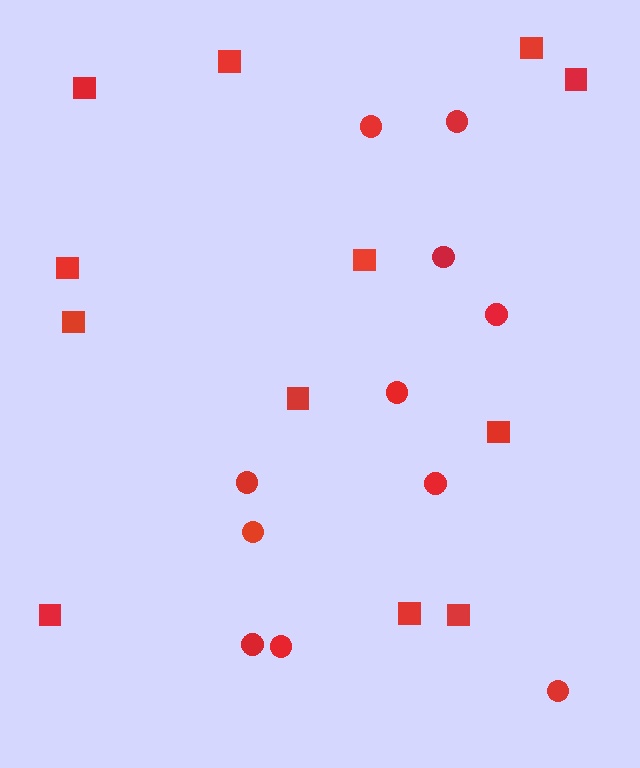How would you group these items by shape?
There are 2 groups: one group of squares (12) and one group of circles (11).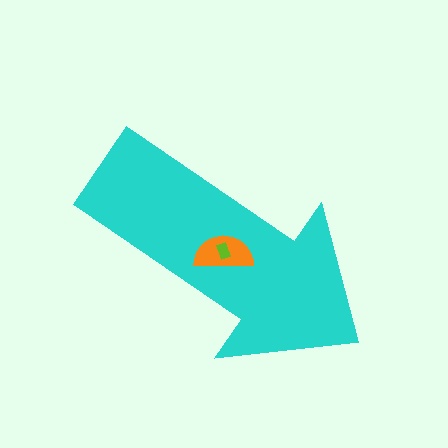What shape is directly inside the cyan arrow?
The orange semicircle.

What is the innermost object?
The lime rectangle.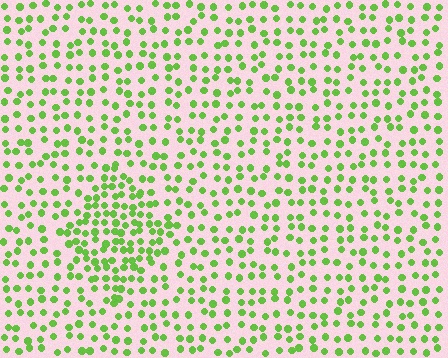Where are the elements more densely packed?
The elements are more densely packed inside the diamond boundary.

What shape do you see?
I see a diamond.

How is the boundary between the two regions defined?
The boundary is defined by a change in element density (approximately 1.8x ratio). All elements are the same color, size, and shape.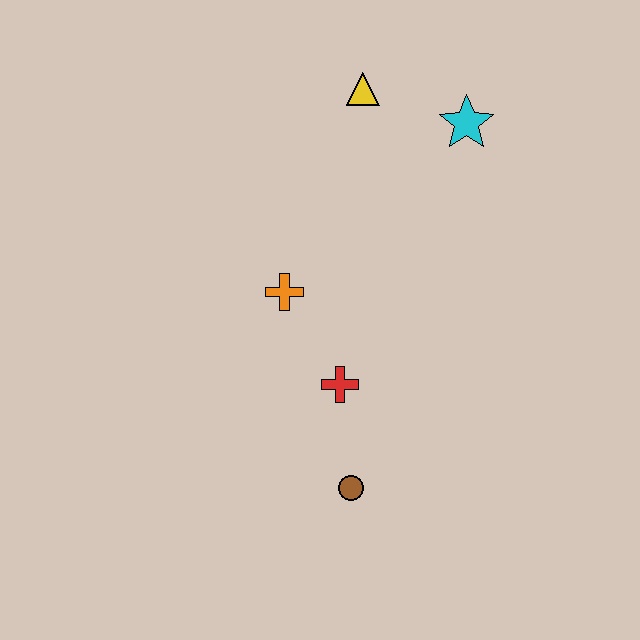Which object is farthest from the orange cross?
The cyan star is farthest from the orange cross.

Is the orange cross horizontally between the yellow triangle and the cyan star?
No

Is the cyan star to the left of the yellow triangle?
No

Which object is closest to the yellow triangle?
The cyan star is closest to the yellow triangle.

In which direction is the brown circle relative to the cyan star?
The brown circle is below the cyan star.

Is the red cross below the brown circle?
No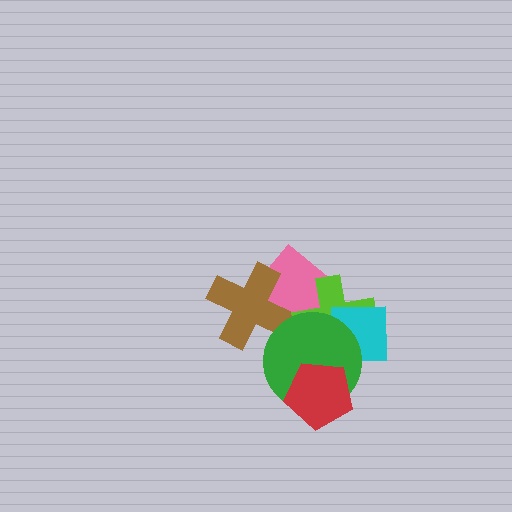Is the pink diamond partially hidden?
Yes, it is partially covered by another shape.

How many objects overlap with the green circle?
4 objects overlap with the green circle.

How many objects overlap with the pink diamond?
3 objects overlap with the pink diamond.